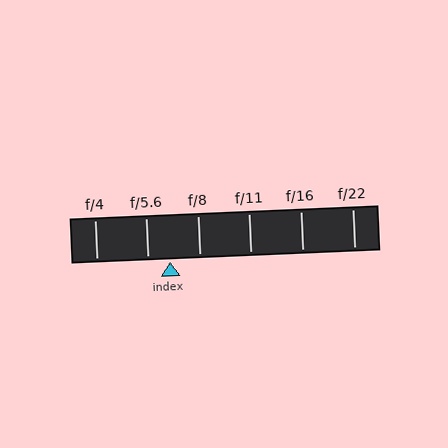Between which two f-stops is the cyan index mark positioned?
The index mark is between f/5.6 and f/8.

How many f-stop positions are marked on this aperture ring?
There are 6 f-stop positions marked.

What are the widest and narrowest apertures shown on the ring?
The widest aperture shown is f/4 and the narrowest is f/22.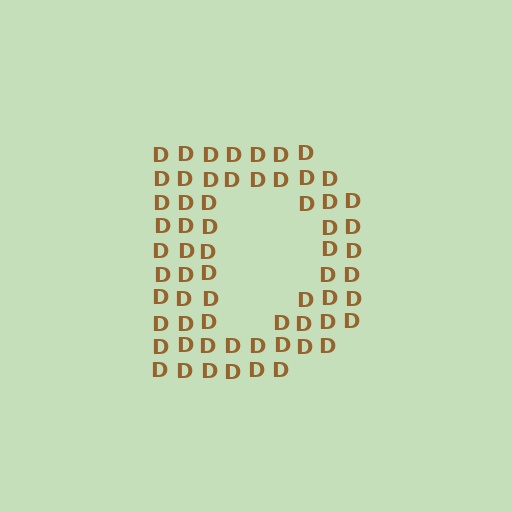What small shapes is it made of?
It is made of small letter D's.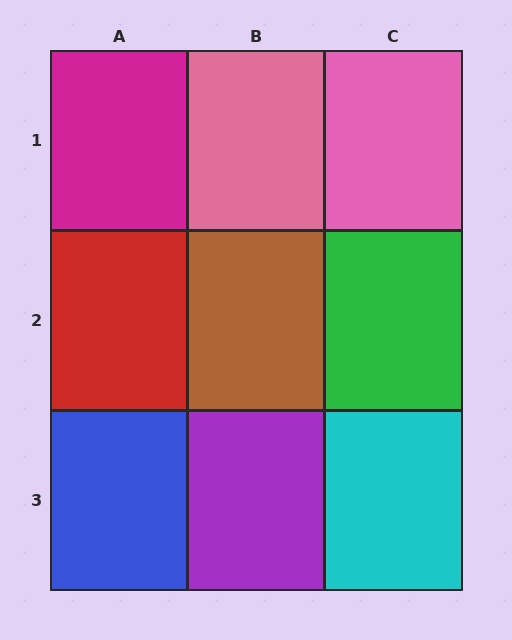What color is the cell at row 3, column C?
Cyan.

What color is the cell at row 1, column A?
Magenta.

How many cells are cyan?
1 cell is cyan.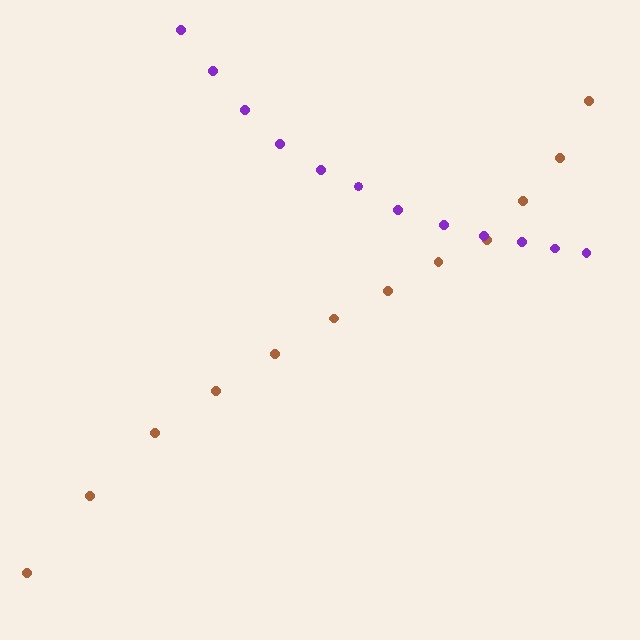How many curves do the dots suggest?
There are 2 distinct paths.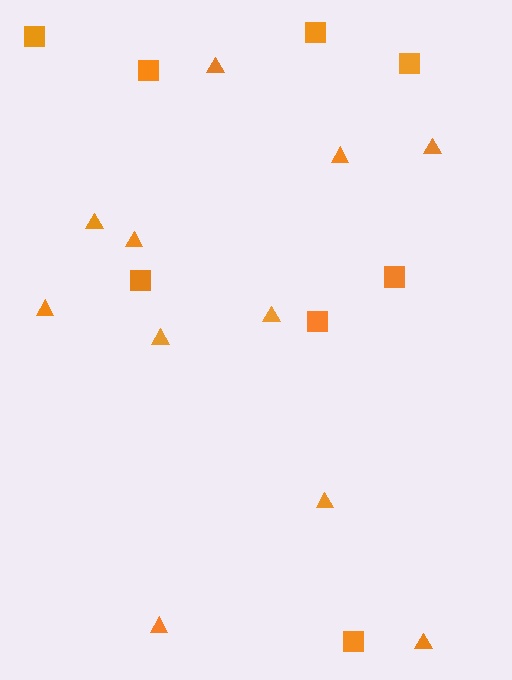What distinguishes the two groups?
There are 2 groups: one group of squares (8) and one group of triangles (11).